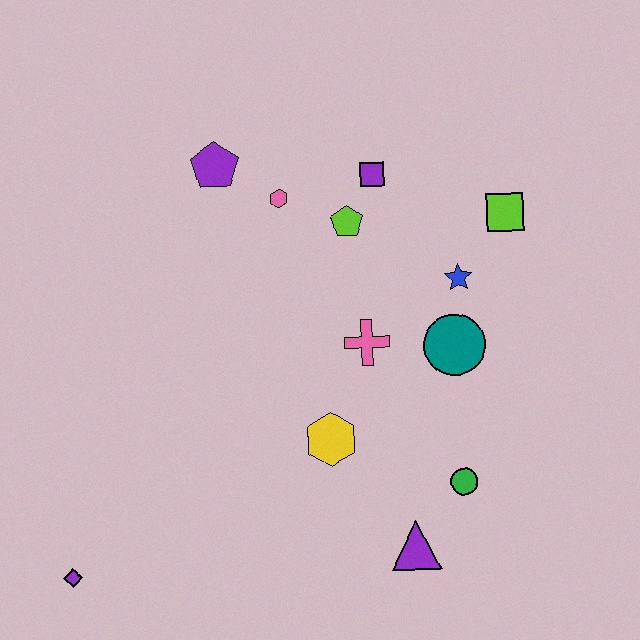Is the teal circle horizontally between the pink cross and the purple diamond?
No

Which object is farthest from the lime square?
The purple diamond is farthest from the lime square.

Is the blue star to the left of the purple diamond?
No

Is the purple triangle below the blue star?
Yes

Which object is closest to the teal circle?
The blue star is closest to the teal circle.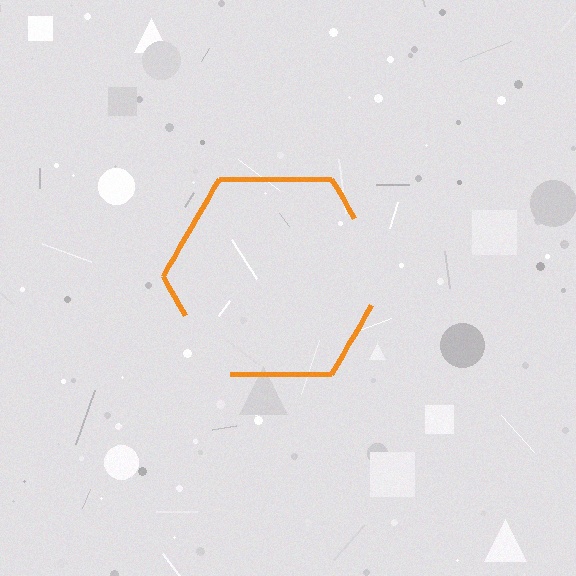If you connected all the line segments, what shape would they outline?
They would outline a hexagon.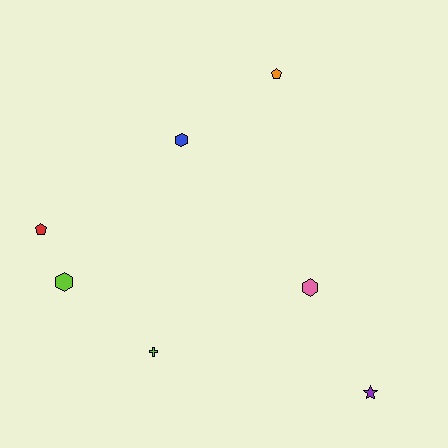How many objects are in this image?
There are 7 objects.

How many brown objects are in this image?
There are no brown objects.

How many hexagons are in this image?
There are 3 hexagons.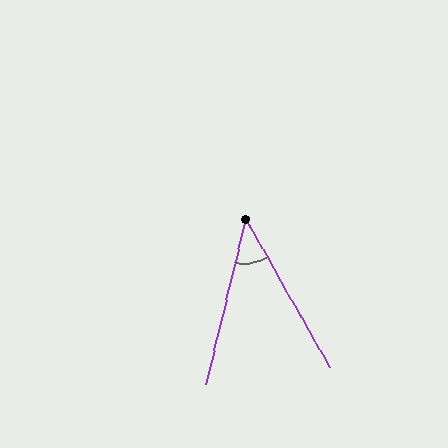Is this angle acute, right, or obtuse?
It is acute.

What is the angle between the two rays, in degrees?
Approximately 43 degrees.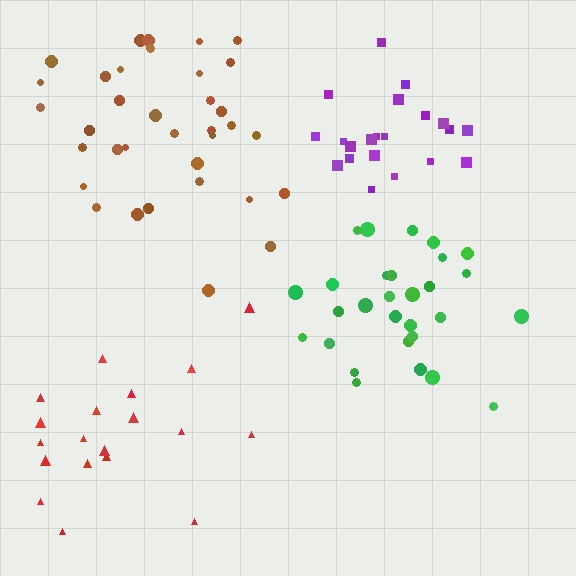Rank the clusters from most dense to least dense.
green, purple, brown, red.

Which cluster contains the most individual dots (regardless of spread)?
Brown (35).